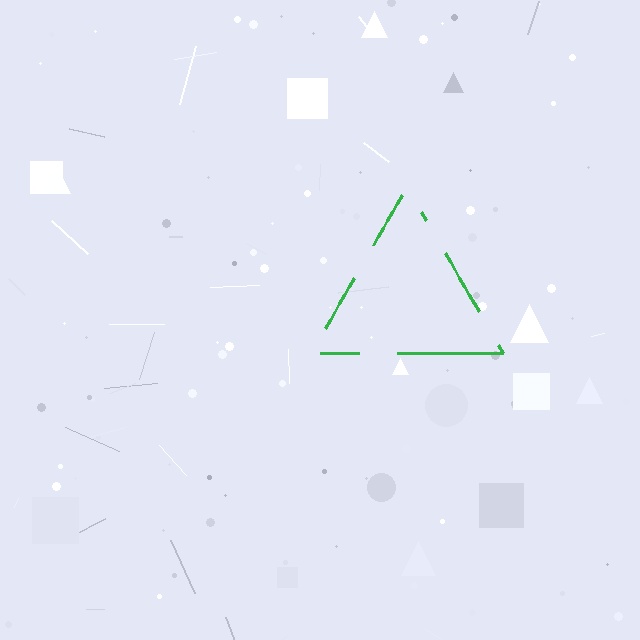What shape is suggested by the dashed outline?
The dashed outline suggests a triangle.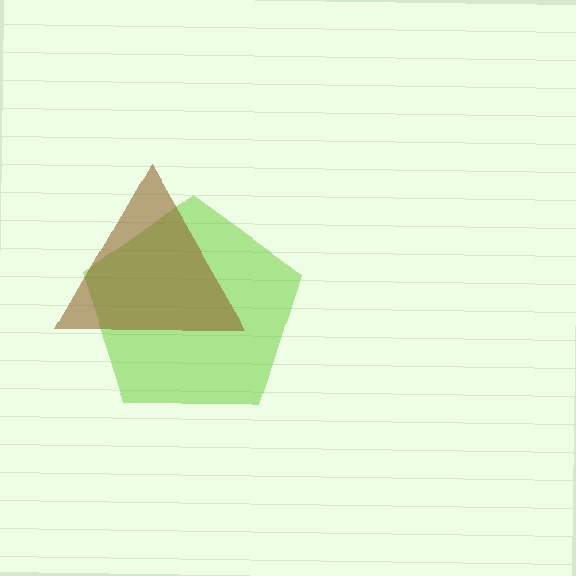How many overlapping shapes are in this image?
There are 2 overlapping shapes in the image.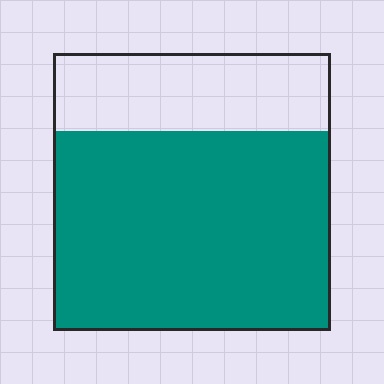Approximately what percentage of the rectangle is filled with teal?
Approximately 70%.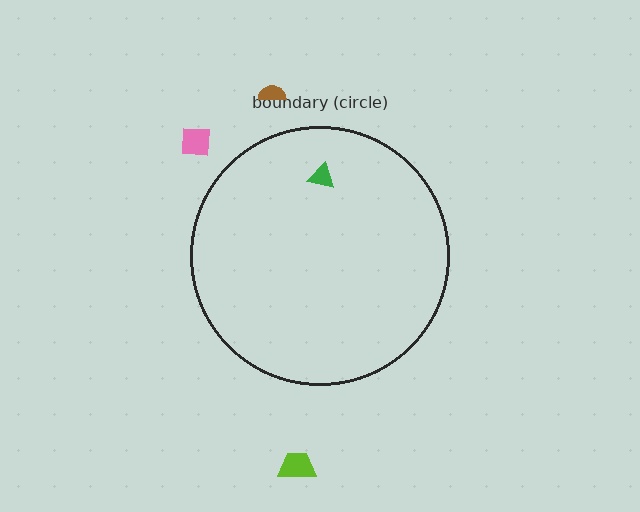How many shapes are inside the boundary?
1 inside, 3 outside.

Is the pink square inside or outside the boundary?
Outside.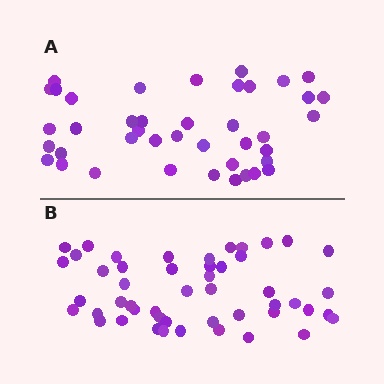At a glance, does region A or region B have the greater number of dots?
Region B (the bottom region) has more dots.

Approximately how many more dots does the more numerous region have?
Region B has roughly 8 or so more dots than region A.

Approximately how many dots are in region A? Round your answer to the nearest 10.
About 40 dots. (The exact count is 41, which rounds to 40.)